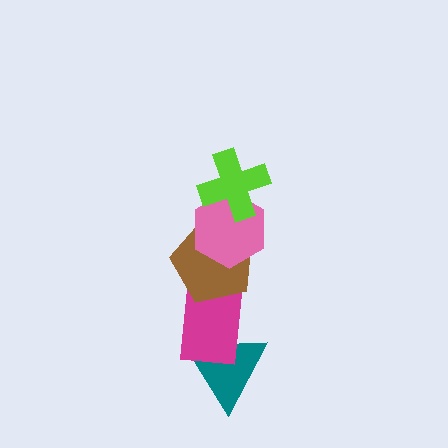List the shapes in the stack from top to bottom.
From top to bottom: the lime cross, the pink hexagon, the brown pentagon, the magenta rectangle, the teal triangle.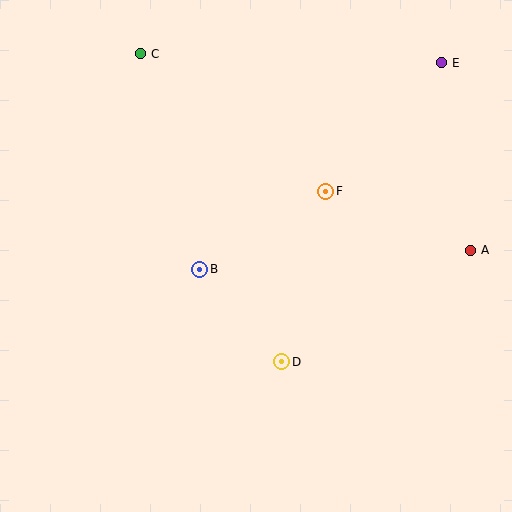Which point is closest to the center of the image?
Point B at (200, 269) is closest to the center.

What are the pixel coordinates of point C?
Point C is at (141, 54).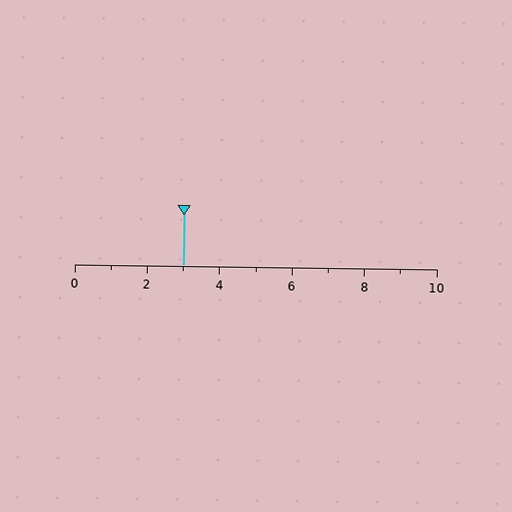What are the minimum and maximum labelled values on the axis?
The axis runs from 0 to 10.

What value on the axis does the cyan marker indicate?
The marker indicates approximately 3.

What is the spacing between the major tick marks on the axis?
The major ticks are spaced 2 apart.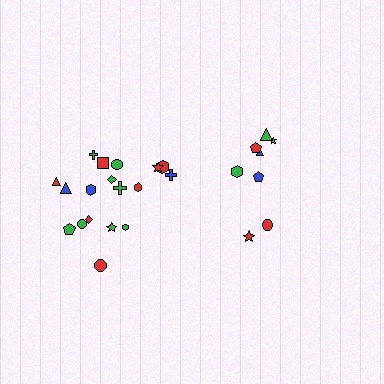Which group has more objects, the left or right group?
The left group.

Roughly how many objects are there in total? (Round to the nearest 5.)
Roughly 25 objects in total.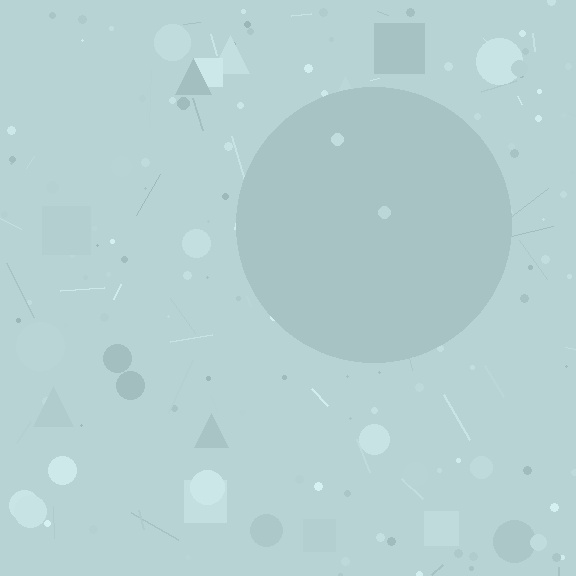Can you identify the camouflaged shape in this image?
The camouflaged shape is a circle.